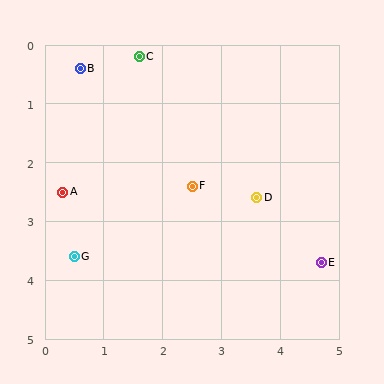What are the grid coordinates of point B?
Point B is at approximately (0.6, 0.4).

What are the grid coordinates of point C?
Point C is at approximately (1.6, 0.2).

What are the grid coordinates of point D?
Point D is at approximately (3.6, 2.6).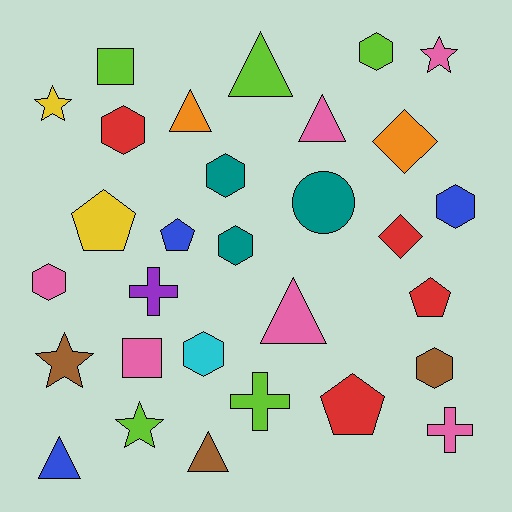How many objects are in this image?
There are 30 objects.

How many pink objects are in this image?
There are 6 pink objects.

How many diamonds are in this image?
There are 2 diamonds.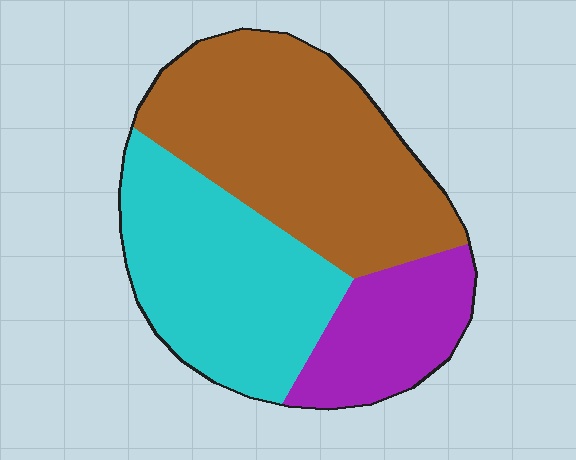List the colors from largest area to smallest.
From largest to smallest: brown, cyan, purple.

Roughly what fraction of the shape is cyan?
Cyan takes up about three eighths (3/8) of the shape.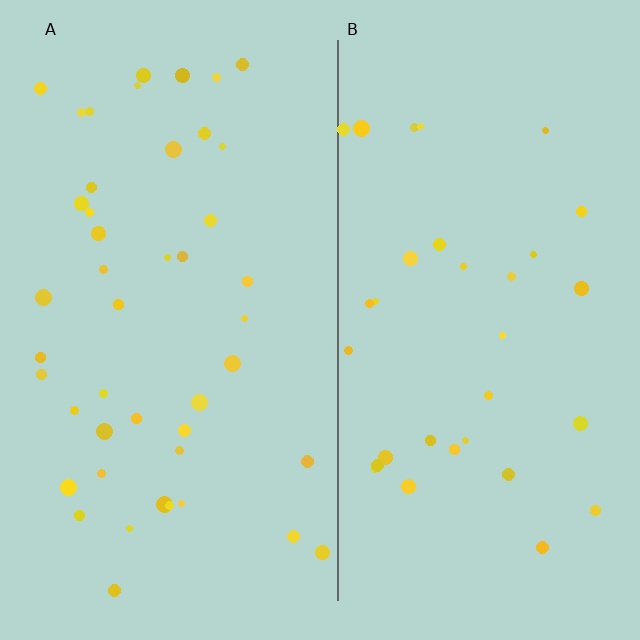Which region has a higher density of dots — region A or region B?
A (the left).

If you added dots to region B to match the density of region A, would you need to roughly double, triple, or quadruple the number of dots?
Approximately double.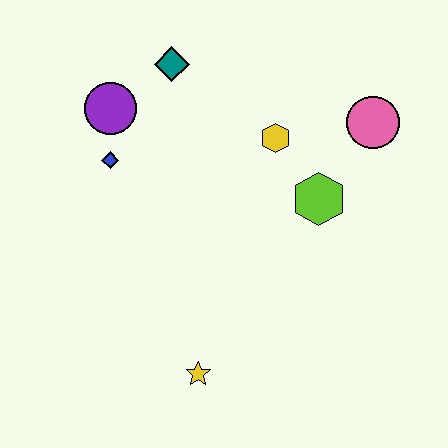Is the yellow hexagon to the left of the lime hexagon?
Yes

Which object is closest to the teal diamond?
The purple circle is closest to the teal diamond.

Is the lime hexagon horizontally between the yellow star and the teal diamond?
No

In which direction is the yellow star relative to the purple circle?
The yellow star is below the purple circle.